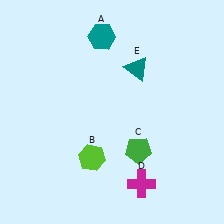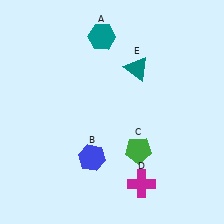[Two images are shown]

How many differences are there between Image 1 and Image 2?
There is 1 difference between the two images.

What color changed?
The hexagon (B) changed from lime in Image 1 to blue in Image 2.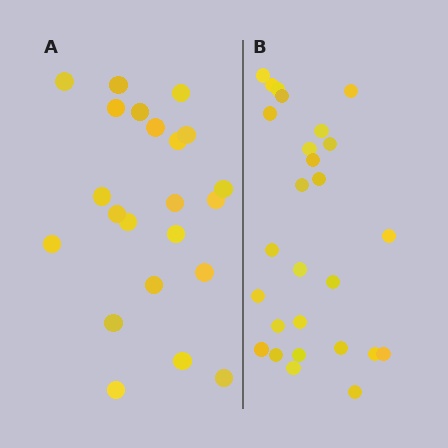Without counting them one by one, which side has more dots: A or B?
Region B (the right region) has more dots.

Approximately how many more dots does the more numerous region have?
Region B has about 5 more dots than region A.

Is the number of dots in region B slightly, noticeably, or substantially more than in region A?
Region B has only slightly more — the two regions are fairly close. The ratio is roughly 1.2 to 1.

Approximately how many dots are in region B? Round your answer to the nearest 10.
About 30 dots. (The exact count is 27, which rounds to 30.)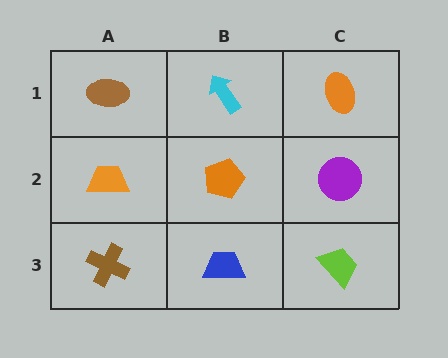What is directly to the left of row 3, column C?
A blue trapezoid.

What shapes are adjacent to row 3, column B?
An orange pentagon (row 2, column B), a brown cross (row 3, column A), a lime trapezoid (row 3, column C).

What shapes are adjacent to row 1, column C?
A purple circle (row 2, column C), a cyan arrow (row 1, column B).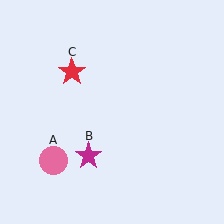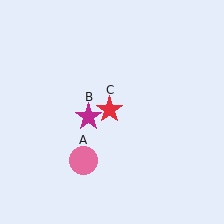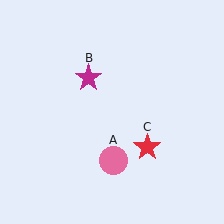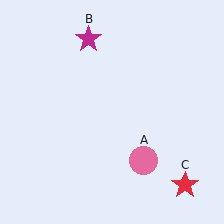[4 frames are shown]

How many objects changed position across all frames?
3 objects changed position: pink circle (object A), magenta star (object B), red star (object C).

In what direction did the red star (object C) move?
The red star (object C) moved down and to the right.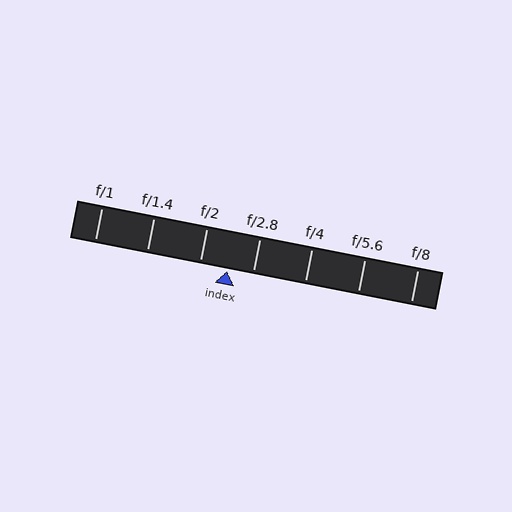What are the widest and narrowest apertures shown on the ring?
The widest aperture shown is f/1 and the narrowest is f/8.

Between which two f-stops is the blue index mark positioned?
The index mark is between f/2 and f/2.8.